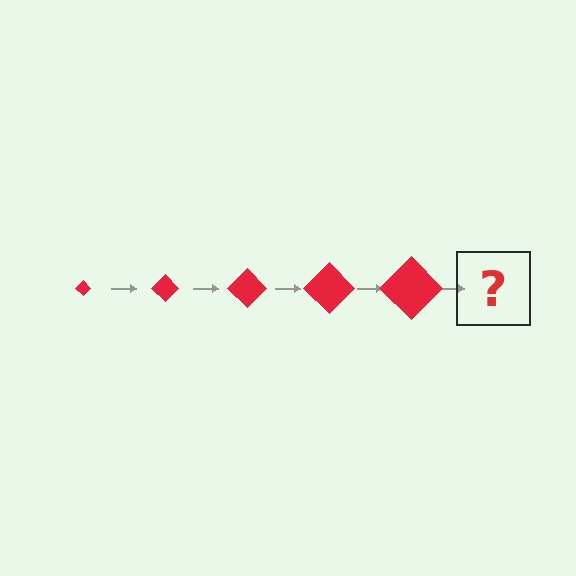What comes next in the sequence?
The next element should be a red diamond, larger than the previous one.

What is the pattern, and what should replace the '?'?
The pattern is that the diamond gets progressively larger each step. The '?' should be a red diamond, larger than the previous one.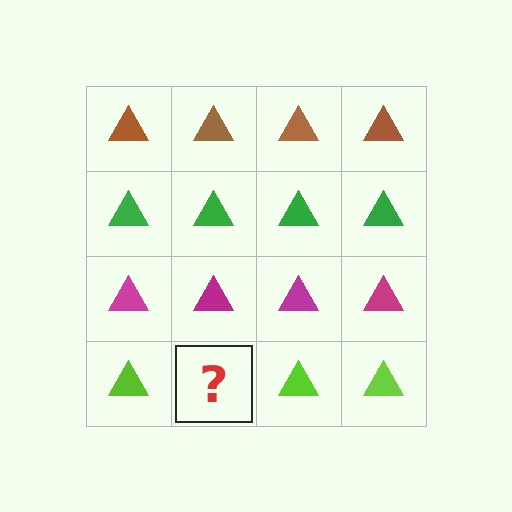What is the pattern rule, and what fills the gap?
The rule is that each row has a consistent color. The gap should be filled with a lime triangle.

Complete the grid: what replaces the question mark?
The question mark should be replaced with a lime triangle.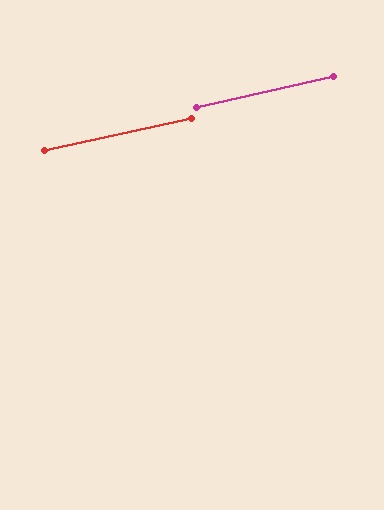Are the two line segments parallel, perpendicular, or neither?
Parallel — their directions differ by only 0.4°.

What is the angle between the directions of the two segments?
Approximately 0 degrees.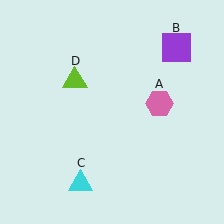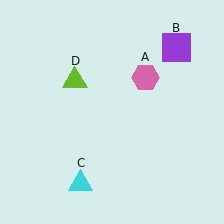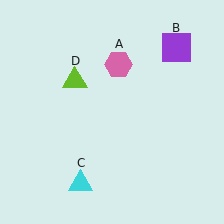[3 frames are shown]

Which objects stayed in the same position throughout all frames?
Purple square (object B) and cyan triangle (object C) and lime triangle (object D) remained stationary.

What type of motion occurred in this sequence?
The pink hexagon (object A) rotated counterclockwise around the center of the scene.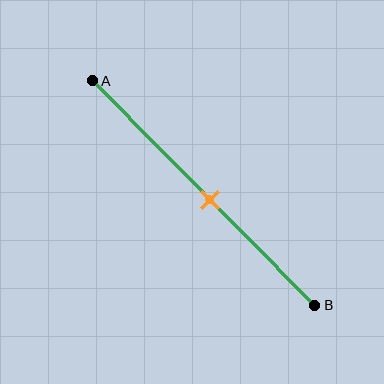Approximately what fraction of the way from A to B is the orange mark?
The orange mark is approximately 55% of the way from A to B.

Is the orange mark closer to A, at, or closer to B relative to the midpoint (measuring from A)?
The orange mark is approximately at the midpoint of segment AB.